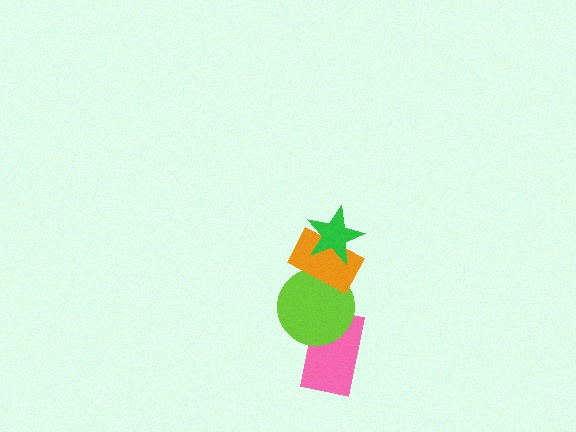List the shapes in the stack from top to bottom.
From top to bottom: the green star, the orange rectangle, the lime circle, the pink rectangle.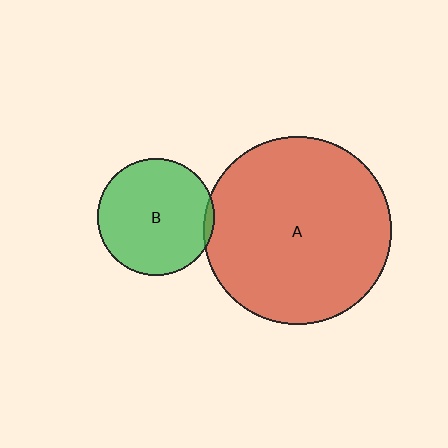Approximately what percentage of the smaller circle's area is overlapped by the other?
Approximately 5%.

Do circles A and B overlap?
Yes.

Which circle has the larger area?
Circle A (red).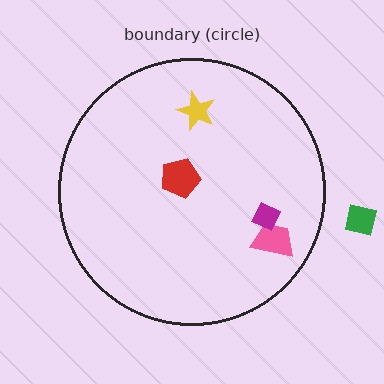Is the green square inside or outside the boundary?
Outside.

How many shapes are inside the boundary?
4 inside, 1 outside.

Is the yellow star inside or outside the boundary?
Inside.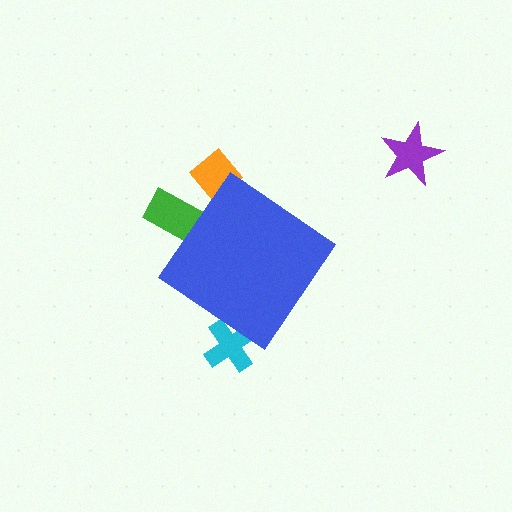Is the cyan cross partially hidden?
Yes, the cyan cross is partially hidden behind the blue diamond.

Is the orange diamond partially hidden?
Yes, the orange diamond is partially hidden behind the blue diamond.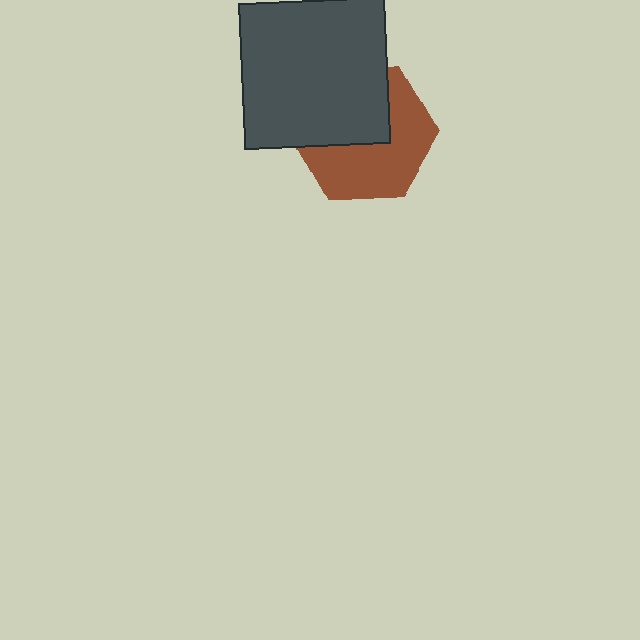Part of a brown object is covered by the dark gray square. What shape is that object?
It is a hexagon.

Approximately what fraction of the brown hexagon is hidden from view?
Roughly 45% of the brown hexagon is hidden behind the dark gray square.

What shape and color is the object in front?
The object in front is a dark gray square.